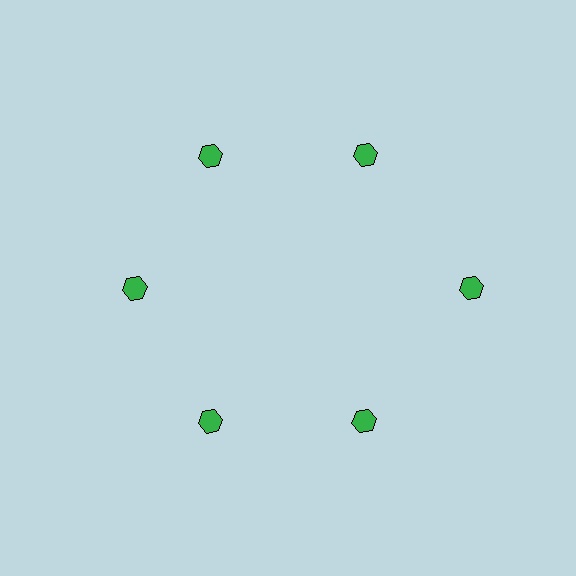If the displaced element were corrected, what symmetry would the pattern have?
It would have 6-fold rotational symmetry — the pattern would map onto itself every 60 degrees.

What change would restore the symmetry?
The symmetry would be restored by moving it inward, back onto the ring so that all 6 hexagons sit at equal angles and equal distance from the center.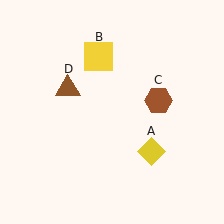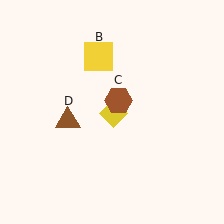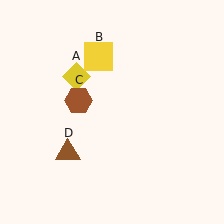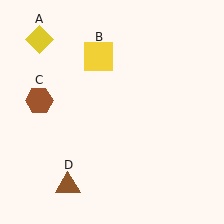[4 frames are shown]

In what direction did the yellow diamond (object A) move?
The yellow diamond (object A) moved up and to the left.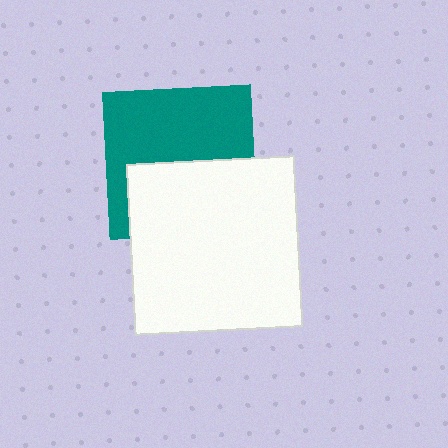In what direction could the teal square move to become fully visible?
The teal square could move up. That would shift it out from behind the white rectangle entirely.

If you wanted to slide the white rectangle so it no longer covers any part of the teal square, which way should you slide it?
Slide it down — that is the most direct way to separate the two shapes.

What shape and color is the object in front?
The object in front is a white rectangle.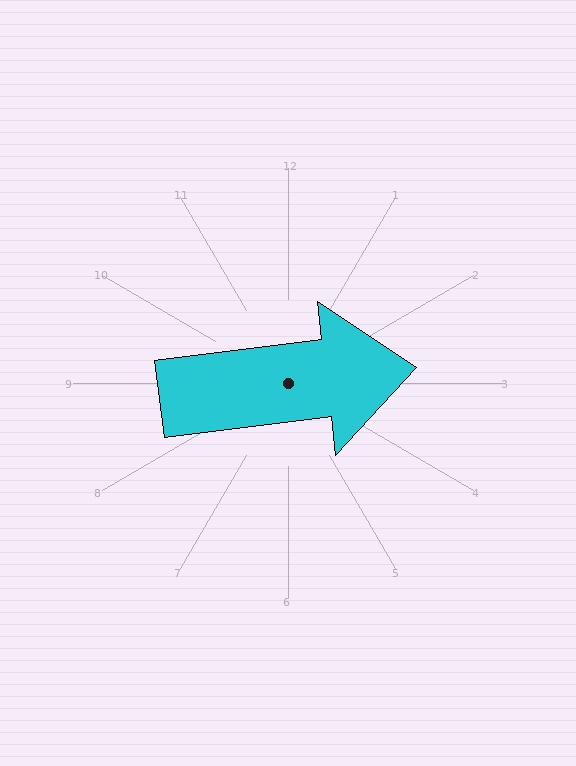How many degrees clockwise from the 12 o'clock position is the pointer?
Approximately 83 degrees.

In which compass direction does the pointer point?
East.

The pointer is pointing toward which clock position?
Roughly 3 o'clock.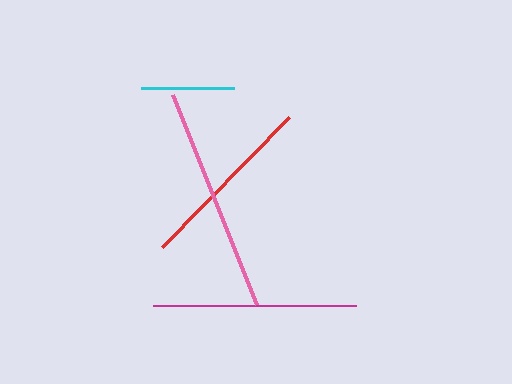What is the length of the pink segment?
The pink segment is approximately 226 pixels long.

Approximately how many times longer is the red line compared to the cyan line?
The red line is approximately 2.0 times the length of the cyan line.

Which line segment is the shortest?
The cyan line is the shortest at approximately 93 pixels.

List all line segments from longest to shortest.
From longest to shortest: pink, magenta, red, cyan.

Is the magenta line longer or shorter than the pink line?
The pink line is longer than the magenta line.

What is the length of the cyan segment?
The cyan segment is approximately 93 pixels long.